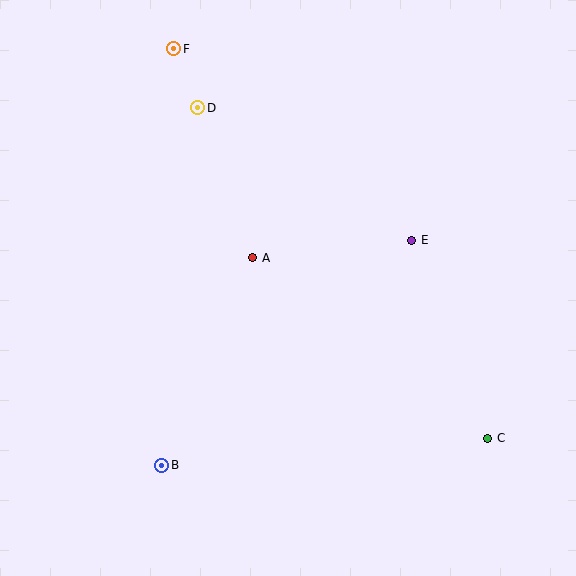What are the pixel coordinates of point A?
Point A is at (253, 258).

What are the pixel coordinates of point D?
Point D is at (198, 108).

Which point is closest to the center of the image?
Point A at (253, 258) is closest to the center.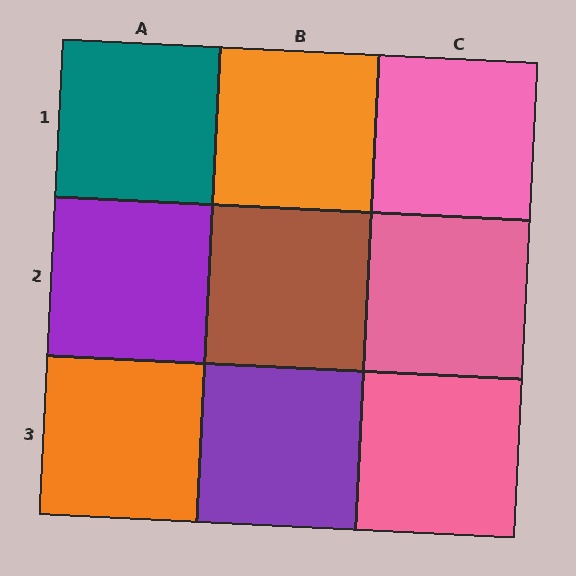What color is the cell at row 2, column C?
Pink.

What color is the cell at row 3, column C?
Pink.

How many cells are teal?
1 cell is teal.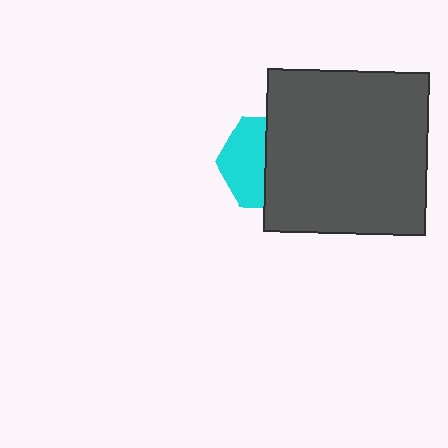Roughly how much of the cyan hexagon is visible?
About half of it is visible (roughly 47%).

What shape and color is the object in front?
The object in front is a dark gray square.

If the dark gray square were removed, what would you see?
You would see the complete cyan hexagon.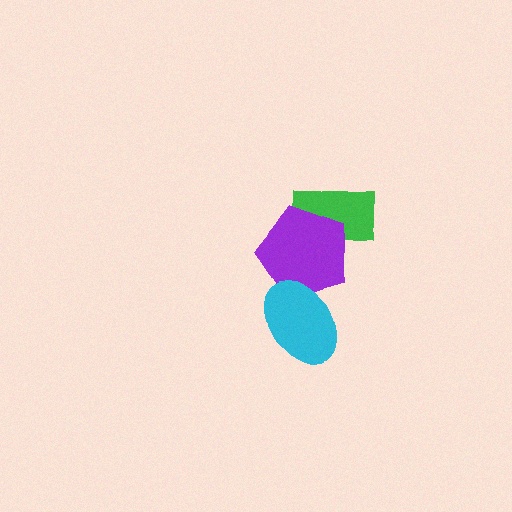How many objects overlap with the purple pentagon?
2 objects overlap with the purple pentagon.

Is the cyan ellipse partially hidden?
No, no other shape covers it.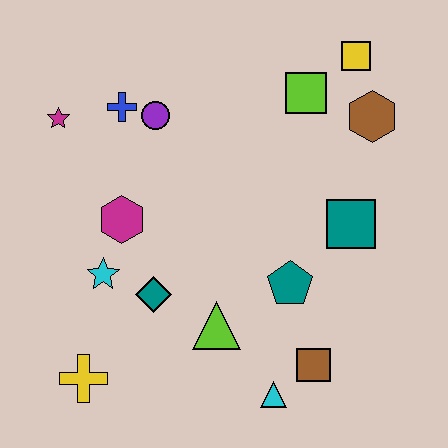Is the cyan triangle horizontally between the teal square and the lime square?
No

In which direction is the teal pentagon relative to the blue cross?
The teal pentagon is below the blue cross.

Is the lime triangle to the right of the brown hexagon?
No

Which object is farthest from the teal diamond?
The yellow square is farthest from the teal diamond.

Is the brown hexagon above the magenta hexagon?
Yes